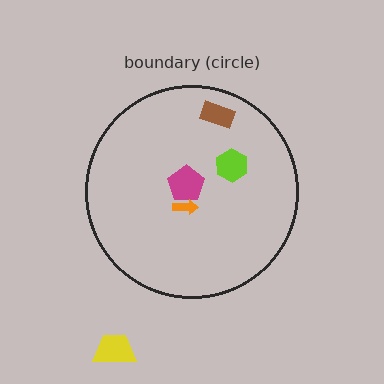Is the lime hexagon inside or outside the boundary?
Inside.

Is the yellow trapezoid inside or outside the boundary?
Outside.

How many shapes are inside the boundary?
4 inside, 1 outside.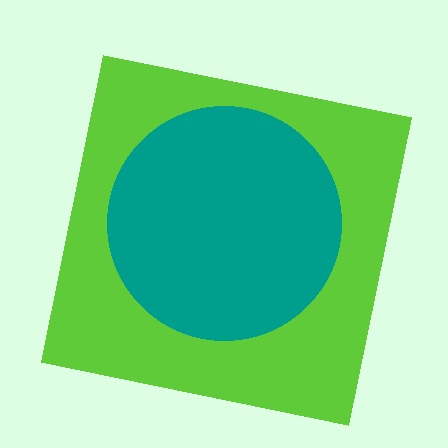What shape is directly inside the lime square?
The teal circle.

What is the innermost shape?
The teal circle.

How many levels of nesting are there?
2.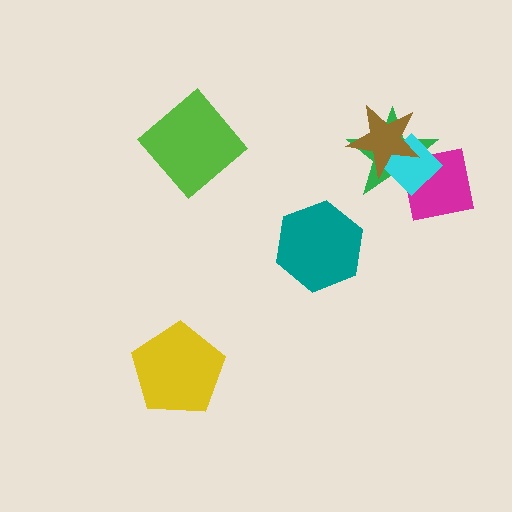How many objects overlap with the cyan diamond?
3 objects overlap with the cyan diamond.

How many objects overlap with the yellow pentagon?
0 objects overlap with the yellow pentagon.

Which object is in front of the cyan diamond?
The brown star is in front of the cyan diamond.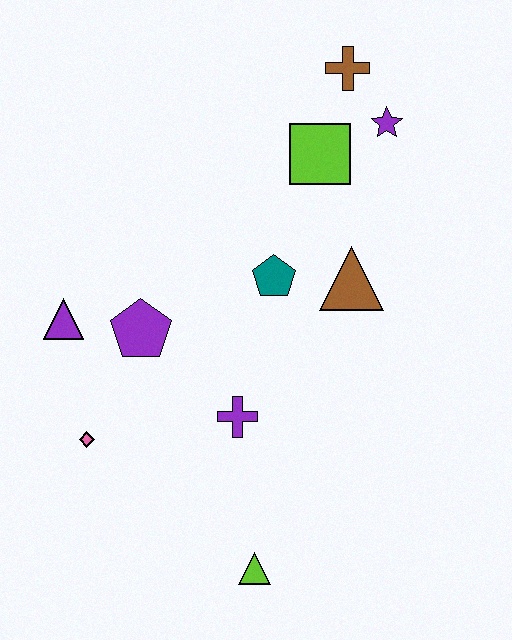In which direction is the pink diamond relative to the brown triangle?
The pink diamond is to the left of the brown triangle.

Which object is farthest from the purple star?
The lime triangle is farthest from the purple star.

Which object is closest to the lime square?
The purple star is closest to the lime square.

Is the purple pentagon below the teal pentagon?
Yes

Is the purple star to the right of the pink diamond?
Yes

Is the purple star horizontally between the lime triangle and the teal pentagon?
No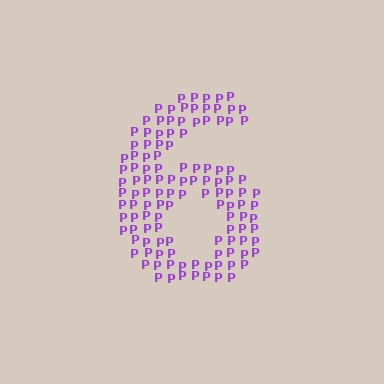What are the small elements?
The small elements are letter P's.